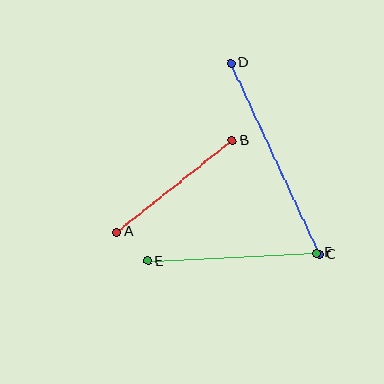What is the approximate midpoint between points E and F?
The midpoint is at approximately (232, 257) pixels.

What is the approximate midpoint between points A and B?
The midpoint is at approximately (174, 186) pixels.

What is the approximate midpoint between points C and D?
The midpoint is at approximately (275, 159) pixels.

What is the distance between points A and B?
The distance is approximately 147 pixels.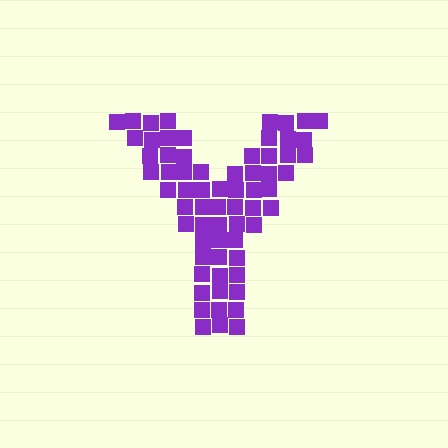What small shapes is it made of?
It is made of small squares.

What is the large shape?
The large shape is the letter Y.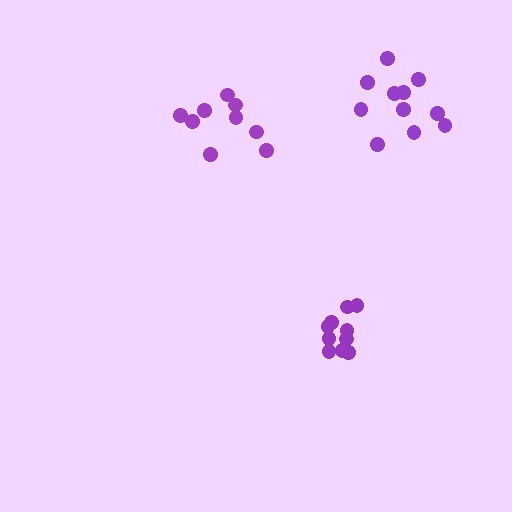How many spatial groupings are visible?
There are 3 spatial groupings.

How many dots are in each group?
Group 1: 11 dots, Group 2: 10 dots, Group 3: 9 dots (30 total).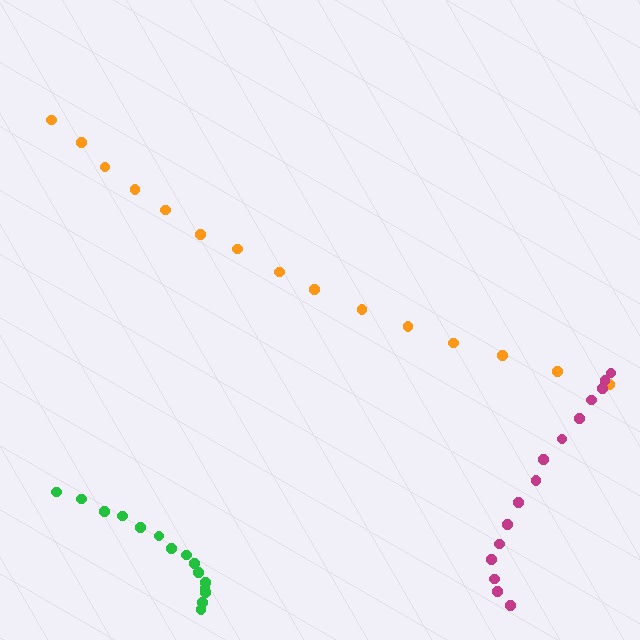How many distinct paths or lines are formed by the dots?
There are 3 distinct paths.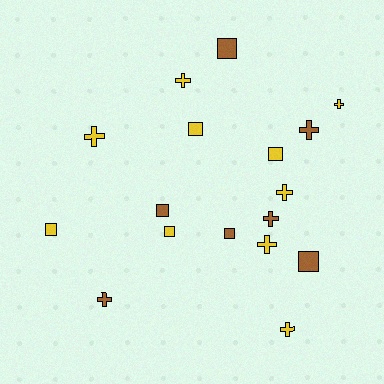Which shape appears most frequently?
Cross, with 9 objects.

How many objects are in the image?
There are 17 objects.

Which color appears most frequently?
Yellow, with 10 objects.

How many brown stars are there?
There are no brown stars.